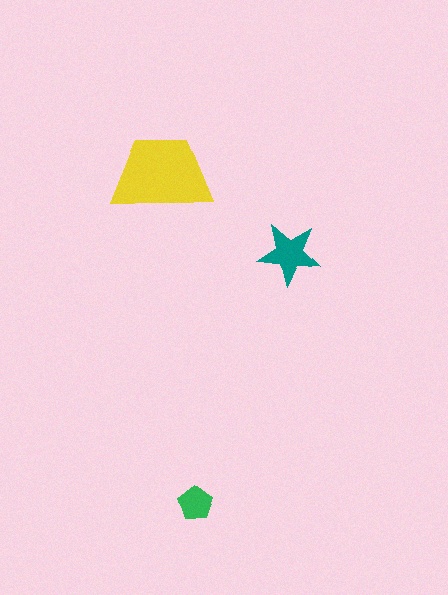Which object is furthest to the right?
The teal star is rightmost.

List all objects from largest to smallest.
The yellow trapezoid, the teal star, the green pentagon.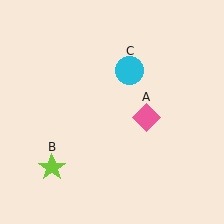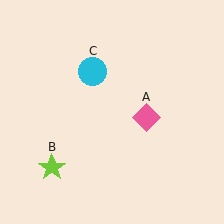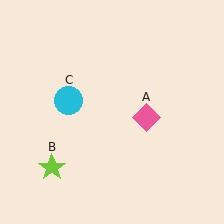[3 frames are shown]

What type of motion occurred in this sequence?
The cyan circle (object C) rotated counterclockwise around the center of the scene.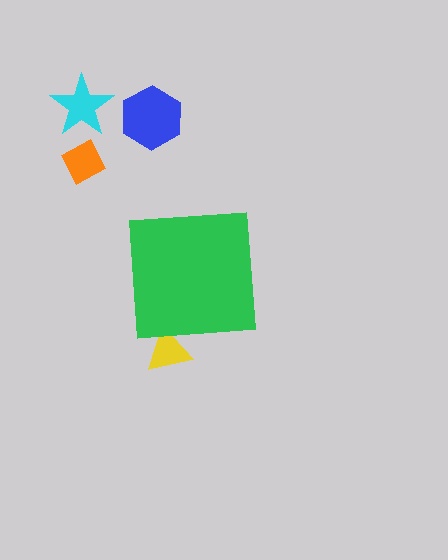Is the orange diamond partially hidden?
No, the orange diamond is fully visible.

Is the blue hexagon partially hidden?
No, the blue hexagon is fully visible.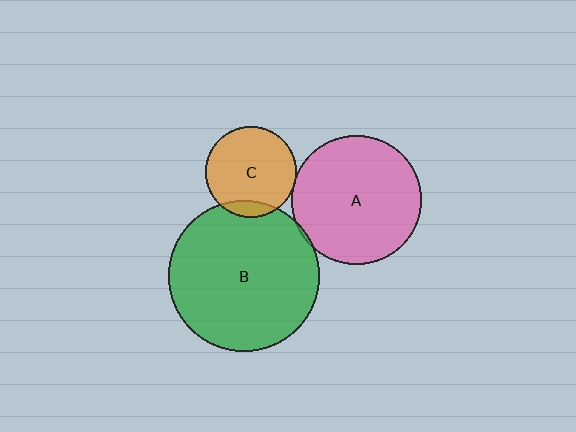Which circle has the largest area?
Circle B (green).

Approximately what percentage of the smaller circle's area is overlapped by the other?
Approximately 5%.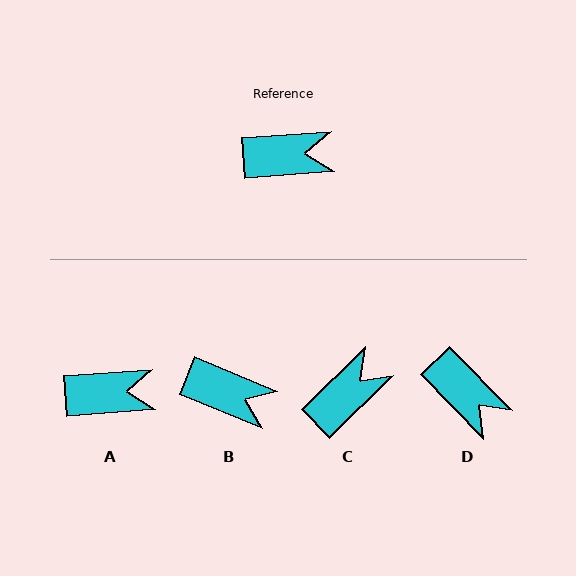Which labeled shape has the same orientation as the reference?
A.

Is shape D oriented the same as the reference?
No, it is off by about 50 degrees.